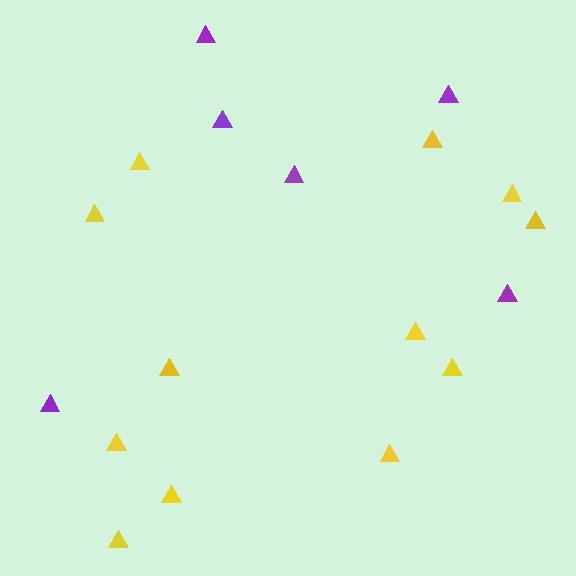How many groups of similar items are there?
There are 2 groups: one group of purple triangles (6) and one group of yellow triangles (12).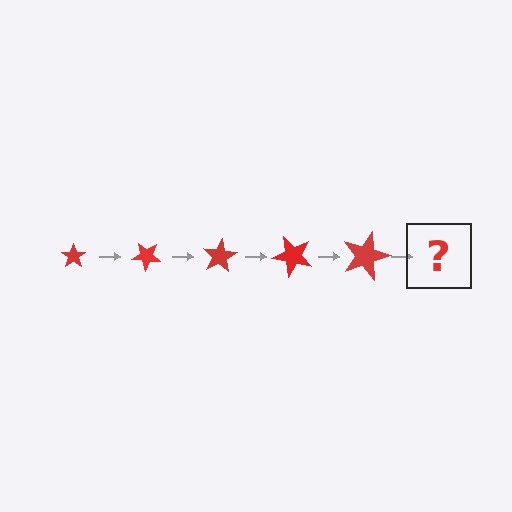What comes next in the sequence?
The next element should be a star, larger than the previous one and rotated 200 degrees from the start.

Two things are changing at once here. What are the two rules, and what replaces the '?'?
The two rules are that the star grows larger each step and it rotates 40 degrees each step. The '?' should be a star, larger than the previous one and rotated 200 degrees from the start.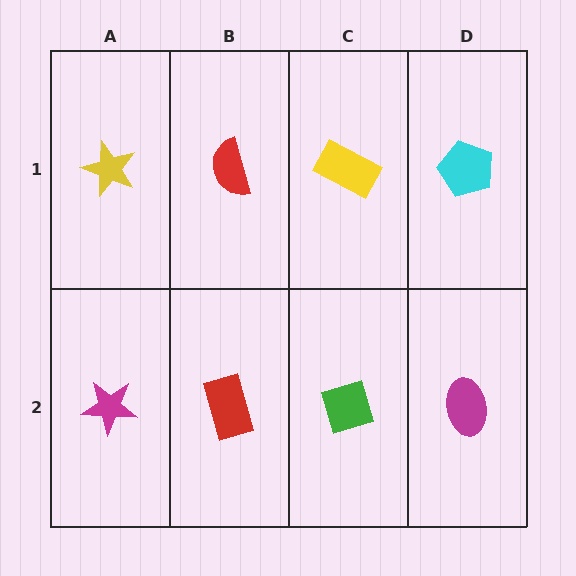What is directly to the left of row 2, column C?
A red rectangle.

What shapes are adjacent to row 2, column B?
A red semicircle (row 1, column B), a magenta star (row 2, column A), a green diamond (row 2, column C).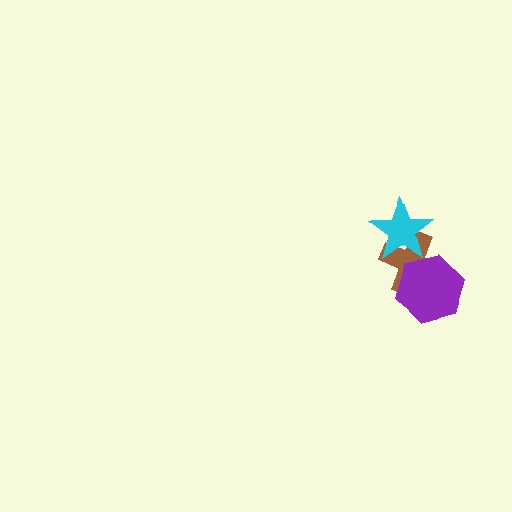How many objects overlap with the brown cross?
2 objects overlap with the brown cross.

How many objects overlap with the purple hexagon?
1 object overlaps with the purple hexagon.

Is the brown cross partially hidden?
Yes, it is partially covered by another shape.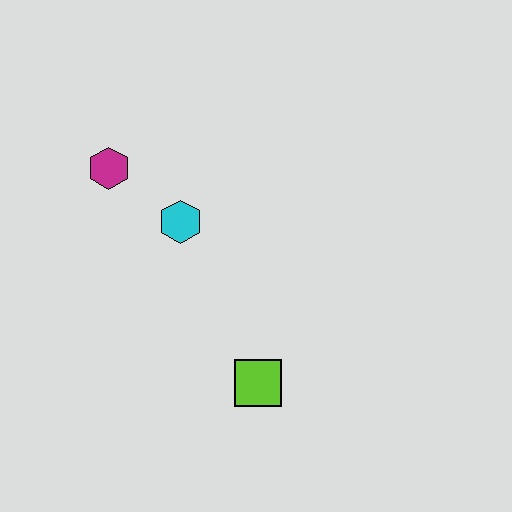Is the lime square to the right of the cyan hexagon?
Yes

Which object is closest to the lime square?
The cyan hexagon is closest to the lime square.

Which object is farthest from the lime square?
The magenta hexagon is farthest from the lime square.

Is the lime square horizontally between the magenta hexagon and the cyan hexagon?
No